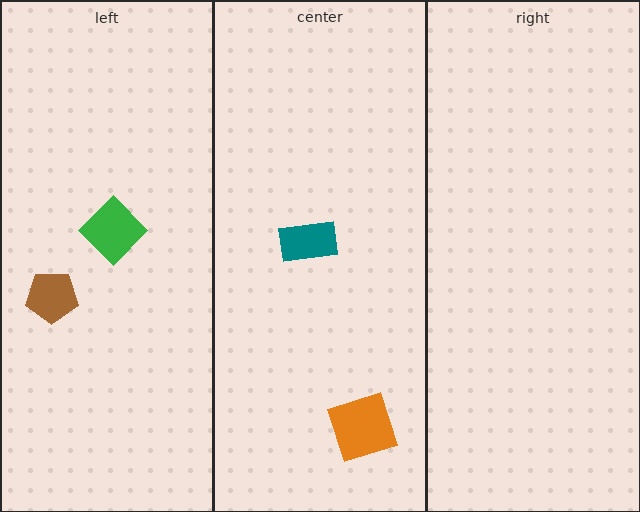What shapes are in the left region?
The brown pentagon, the green diamond.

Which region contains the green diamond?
The left region.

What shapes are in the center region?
The orange square, the teal rectangle.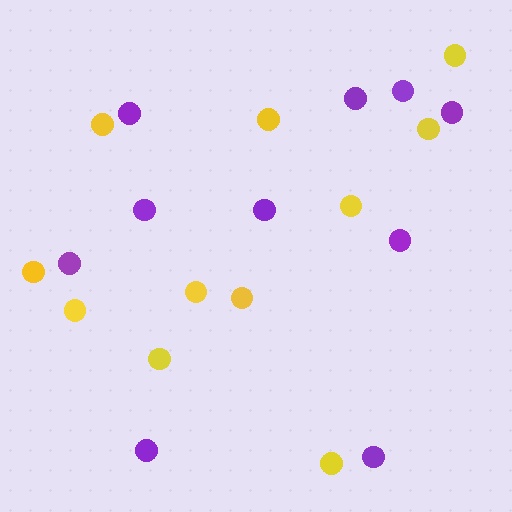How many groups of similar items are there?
There are 2 groups: one group of yellow circles (11) and one group of purple circles (10).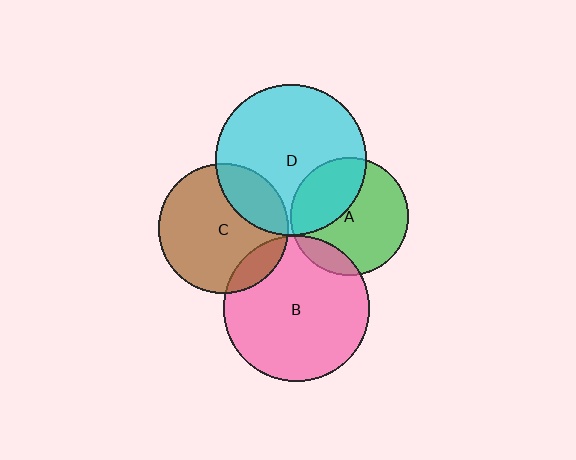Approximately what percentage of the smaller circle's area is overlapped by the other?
Approximately 10%.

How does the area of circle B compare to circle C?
Approximately 1.3 times.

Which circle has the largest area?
Circle D (cyan).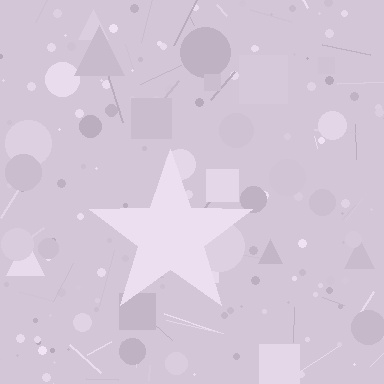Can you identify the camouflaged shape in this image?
The camouflaged shape is a star.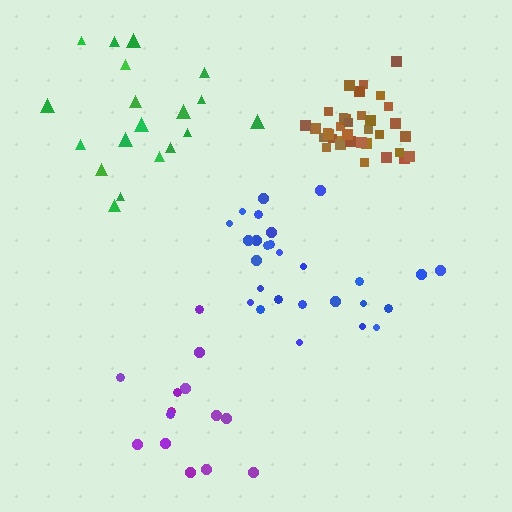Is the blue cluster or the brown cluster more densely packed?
Brown.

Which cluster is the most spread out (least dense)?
Green.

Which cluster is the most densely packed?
Brown.